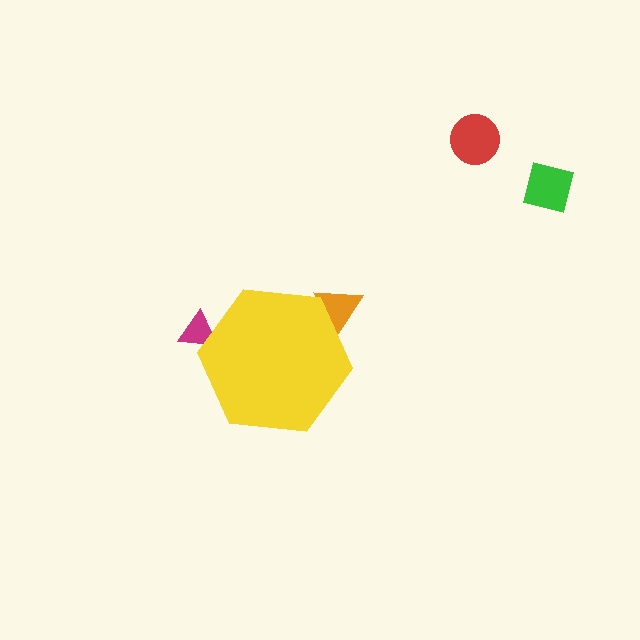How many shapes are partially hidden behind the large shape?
2 shapes are partially hidden.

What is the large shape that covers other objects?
A yellow hexagon.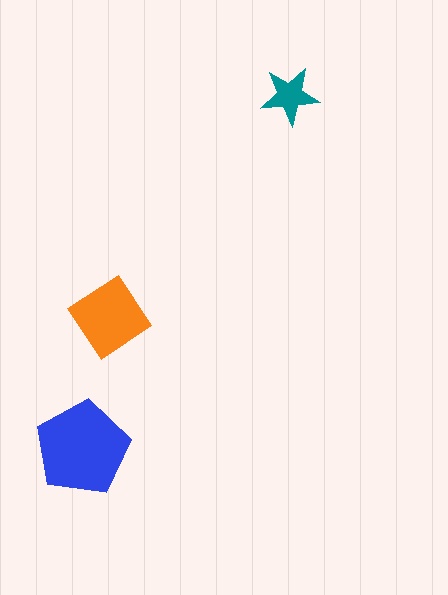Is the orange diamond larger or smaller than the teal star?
Larger.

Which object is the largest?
The blue pentagon.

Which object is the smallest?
The teal star.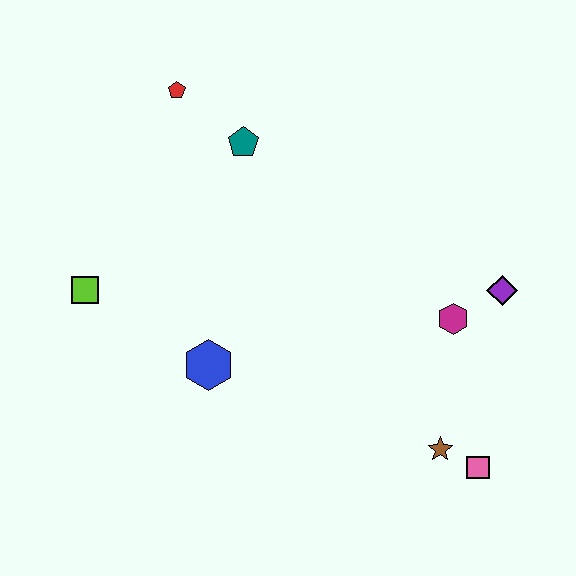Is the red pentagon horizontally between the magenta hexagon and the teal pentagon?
No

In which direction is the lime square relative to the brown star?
The lime square is to the left of the brown star.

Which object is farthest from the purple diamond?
The lime square is farthest from the purple diamond.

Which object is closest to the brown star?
The pink square is closest to the brown star.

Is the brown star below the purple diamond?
Yes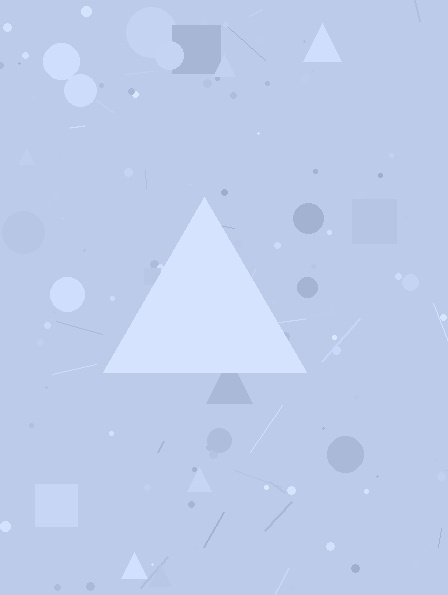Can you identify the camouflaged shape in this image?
The camouflaged shape is a triangle.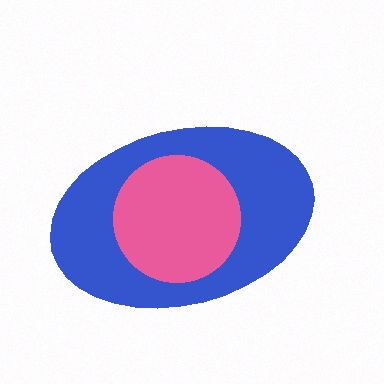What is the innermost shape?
The pink circle.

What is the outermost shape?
The blue ellipse.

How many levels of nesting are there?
2.